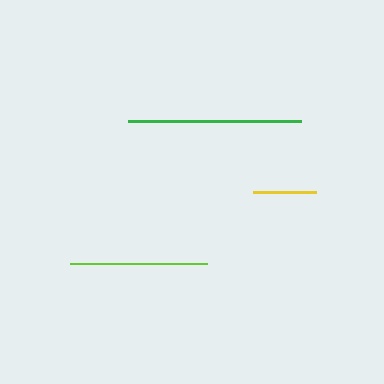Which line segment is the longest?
The green line is the longest at approximately 173 pixels.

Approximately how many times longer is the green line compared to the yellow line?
The green line is approximately 2.7 times the length of the yellow line.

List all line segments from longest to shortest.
From longest to shortest: green, lime, yellow.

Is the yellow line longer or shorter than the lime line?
The lime line is longer than the yellow line.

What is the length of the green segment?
The green segment is approximately 173 pixels long.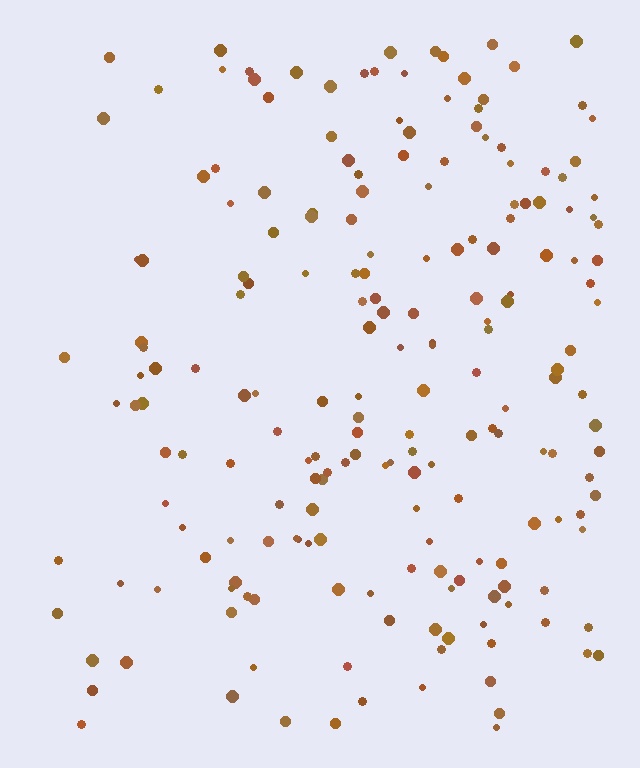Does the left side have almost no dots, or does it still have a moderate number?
Still a moderate number, just noticeably fewer than the right.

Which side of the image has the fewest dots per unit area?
The left.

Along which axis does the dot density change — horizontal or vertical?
Horizontal.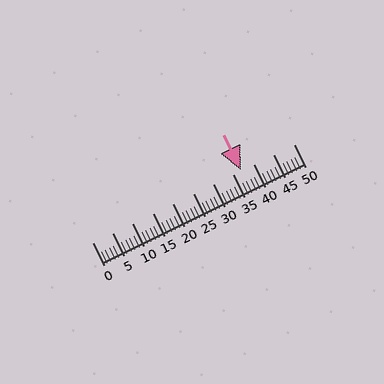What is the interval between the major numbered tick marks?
The major tick marks are spaced 5 units apart.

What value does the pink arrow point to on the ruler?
The pink arrow points to approximately 37.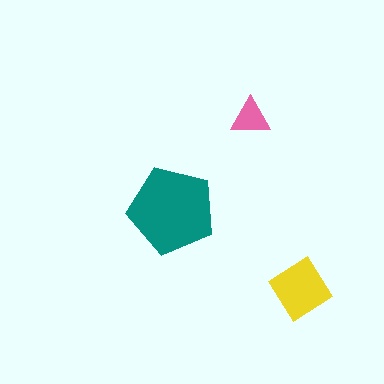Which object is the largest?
The teal pentagon.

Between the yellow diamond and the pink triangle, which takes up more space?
The yellow diamond.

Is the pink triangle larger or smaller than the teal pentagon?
Smaller.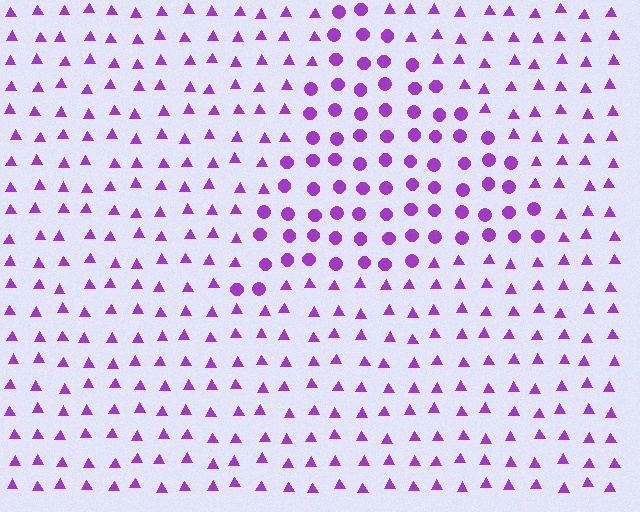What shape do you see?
I see a triangle.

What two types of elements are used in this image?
The image uses circles inside the triangle region and triangles outside it.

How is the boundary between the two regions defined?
The boundary is defined by a change in element shape: circles inside vs. triangles outside. All elements share the same color and spacing.